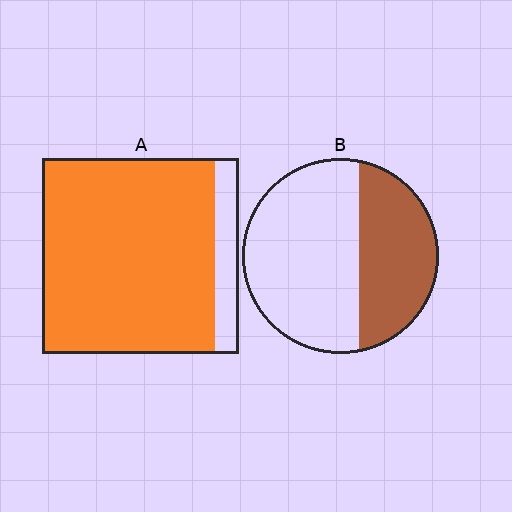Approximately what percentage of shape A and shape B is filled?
A is approximately 90% and B is approximately 40%.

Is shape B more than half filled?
No.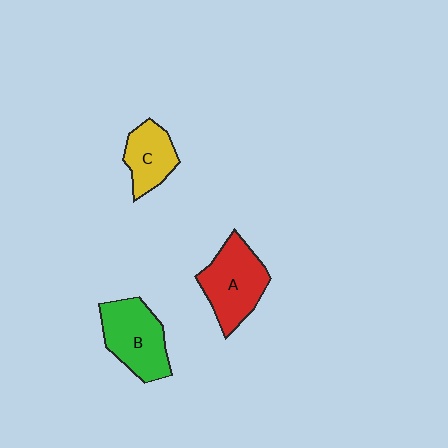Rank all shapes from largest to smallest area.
From largest to smallest: A (red), B (green), C (yellow).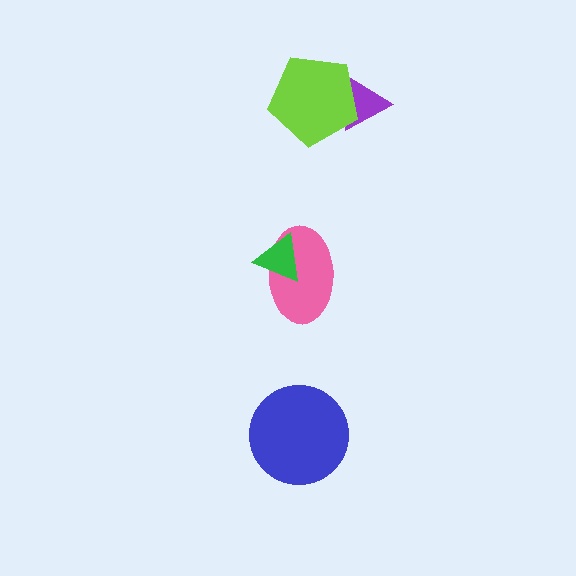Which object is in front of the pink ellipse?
The green triangle is in front of the pink ellipse.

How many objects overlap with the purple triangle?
1 object overlaps with the purple triangle.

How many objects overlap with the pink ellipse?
1 object overlaps with the pink ellipse.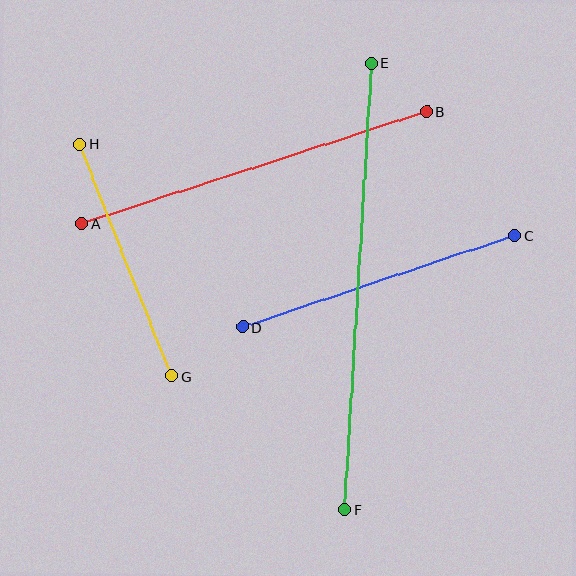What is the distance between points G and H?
The distance is approximately 249 pixels.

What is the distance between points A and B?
The distance is approximately 363 pixels.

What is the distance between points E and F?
The distance is approximately 447 pixels.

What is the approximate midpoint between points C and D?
The midpoint is at approximately (379, 282) pixels.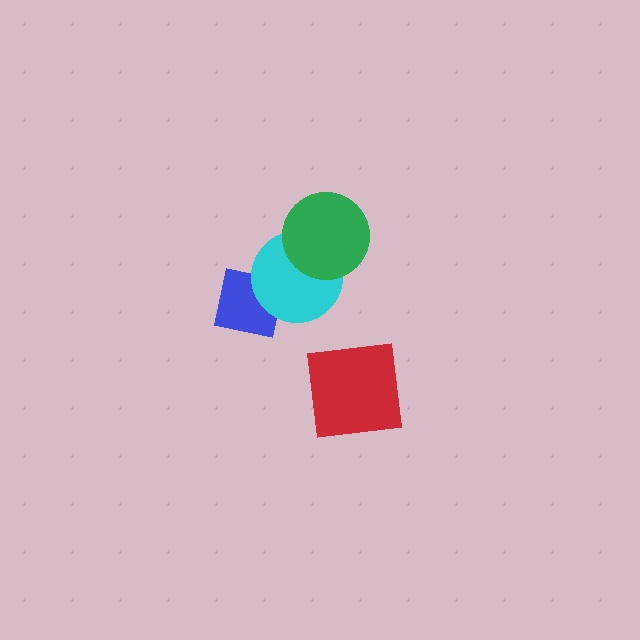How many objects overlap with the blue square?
1 object overlaps with the blue square.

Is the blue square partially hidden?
Yes, it is partially covered by another shape.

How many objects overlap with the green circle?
1 object overlaps with the green circle.